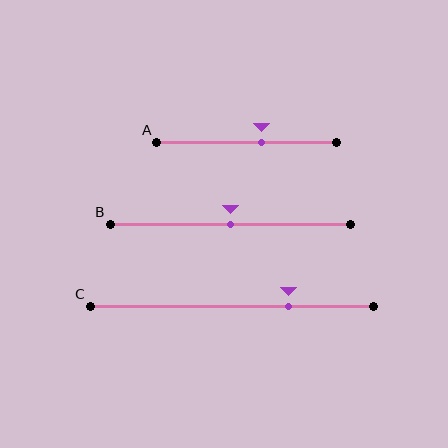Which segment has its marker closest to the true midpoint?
Segment B has its marker closest to the true midpoint.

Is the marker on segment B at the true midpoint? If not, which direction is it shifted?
Yes, the marker on segment B is at the true midpoint.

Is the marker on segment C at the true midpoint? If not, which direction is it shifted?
No, the marker on segment C is shifted to the right by about 20% of the segment length.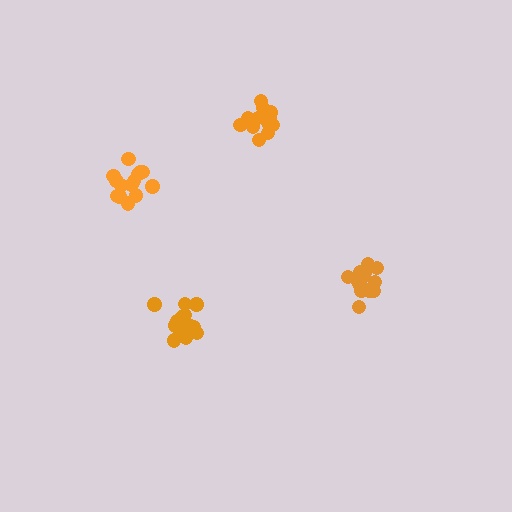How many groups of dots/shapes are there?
There are 4 groups.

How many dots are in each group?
Group 1: 16 dots, Group 2: 14 dots, Group 3: 17 dots, Group 4: 12 dots (59 total).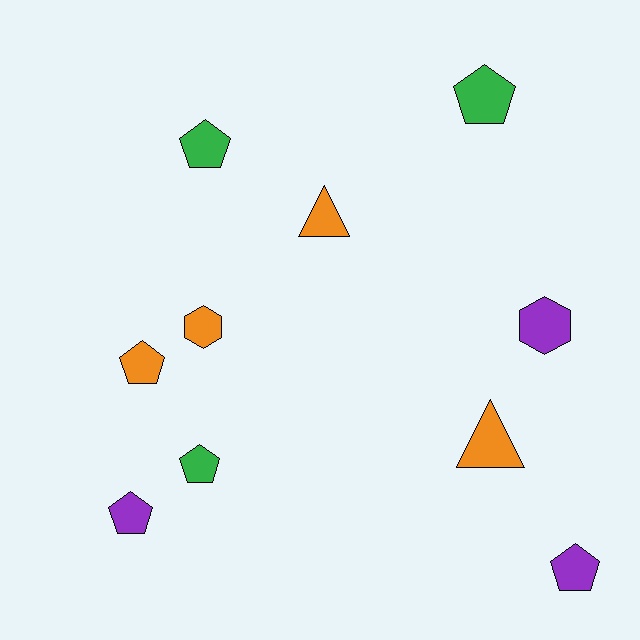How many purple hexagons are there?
There is 1 purple hexagon.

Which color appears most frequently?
Orange, with 4 objects.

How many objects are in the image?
There are 10 objects.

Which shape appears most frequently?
Pentagon, with 6 objects.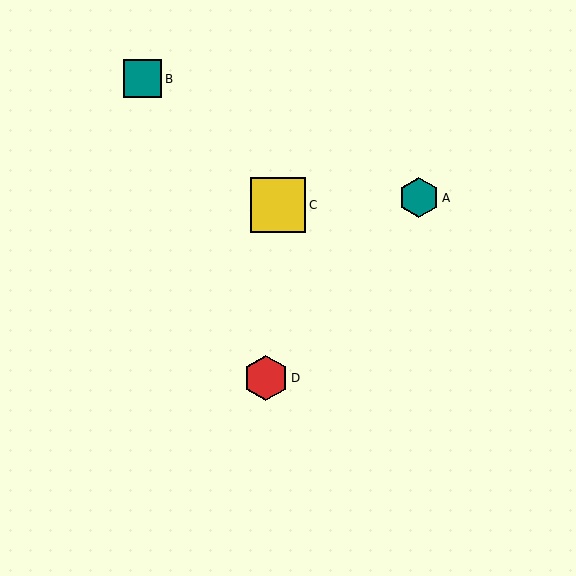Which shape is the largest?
The yellow square (labeled C) is the largest.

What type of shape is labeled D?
Shape D is a red hexagon.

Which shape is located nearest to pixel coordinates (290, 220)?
The yellow square (labeled C) at (278, 205) is nearest to that location.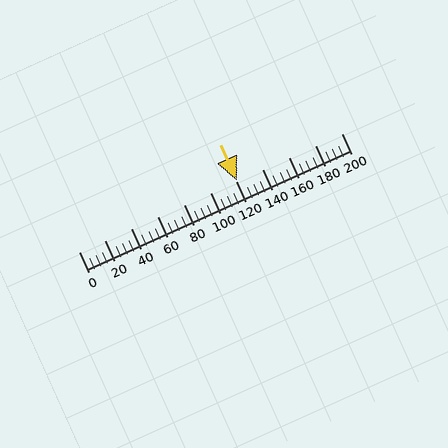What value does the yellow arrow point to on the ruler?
The yellow arrow points to approximately 121.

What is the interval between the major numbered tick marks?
The major tick marks are spaced 20 units apart.